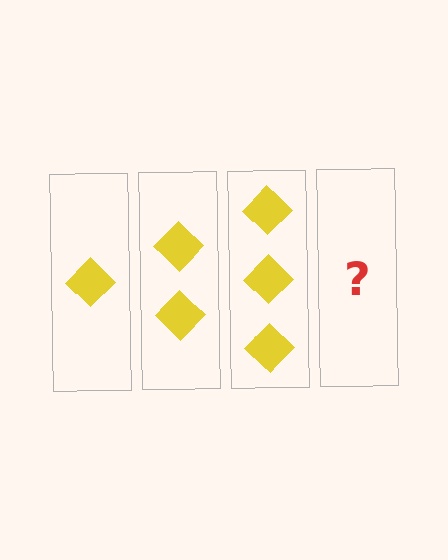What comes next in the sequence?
The next element should be 4 diamonds.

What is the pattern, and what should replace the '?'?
The pattern is that each step adds one more diamond. The '?' should be 4 diamonds.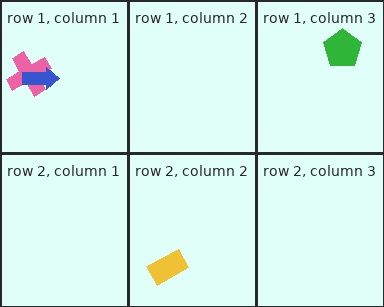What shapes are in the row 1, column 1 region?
The pink cross, the blue arrow.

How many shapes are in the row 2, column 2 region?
1.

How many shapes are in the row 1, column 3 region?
1.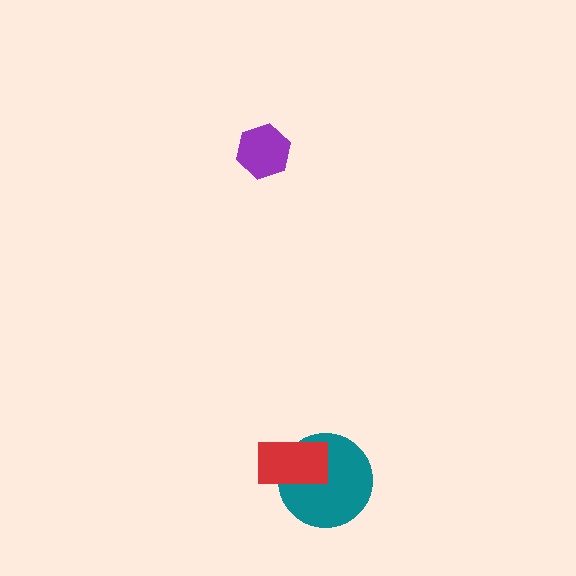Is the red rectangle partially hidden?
No, no other shape covers it.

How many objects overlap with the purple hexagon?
0 objects overlap with the purple hexagon.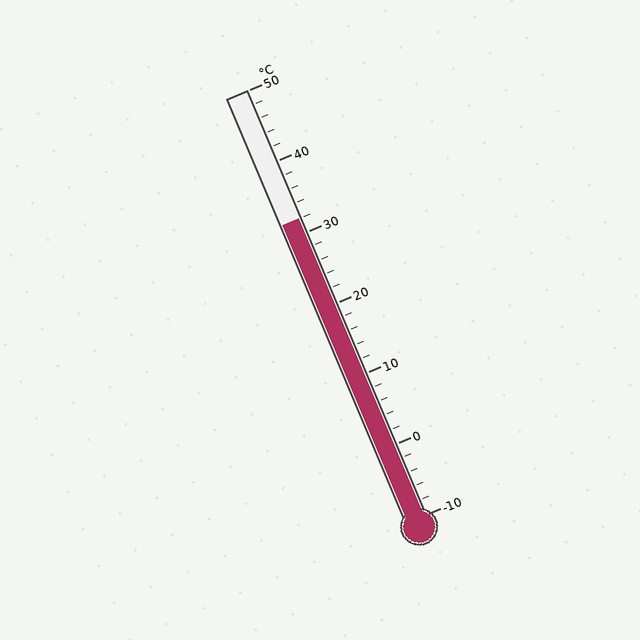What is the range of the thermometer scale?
The thermometer scale ranges from -10°C to 50°C.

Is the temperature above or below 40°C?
The temperature is below 40°C.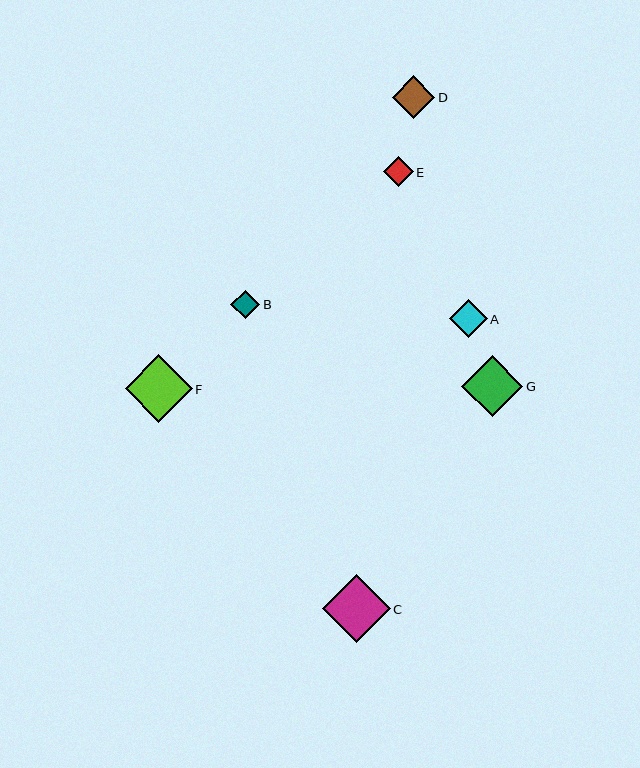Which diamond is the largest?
Diamond C is the largest with a size of approximately 68 pixels.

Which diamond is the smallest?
Diamond B is the smallest with a size of approximately 29 pixels.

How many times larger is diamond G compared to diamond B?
Diamond G is approximately 2.1 times the size of diamond B.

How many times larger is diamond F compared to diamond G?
Diamond F is approximately 1.1 times the size of diamond G.